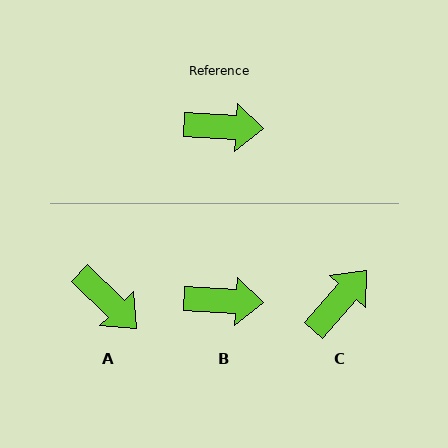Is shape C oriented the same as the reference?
No, it is off by about 52 degrees.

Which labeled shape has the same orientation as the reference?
B.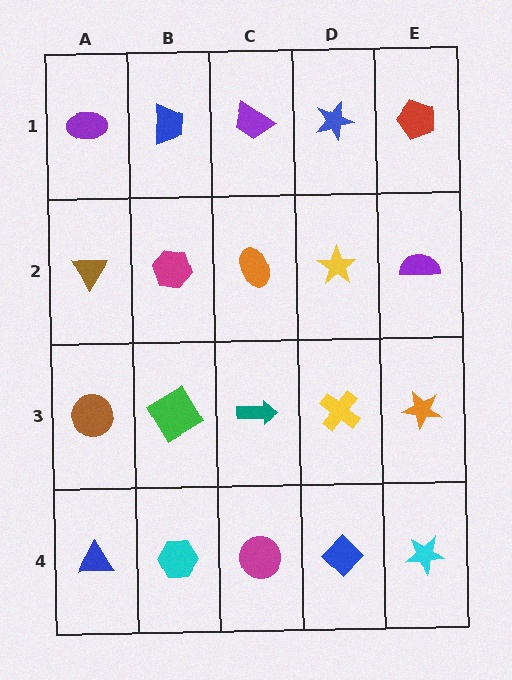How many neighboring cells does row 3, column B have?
4.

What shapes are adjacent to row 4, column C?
A teal arrow (row 3, column C), a cyan hexagon (row 4, column B), a blue diamond (row 4, column D).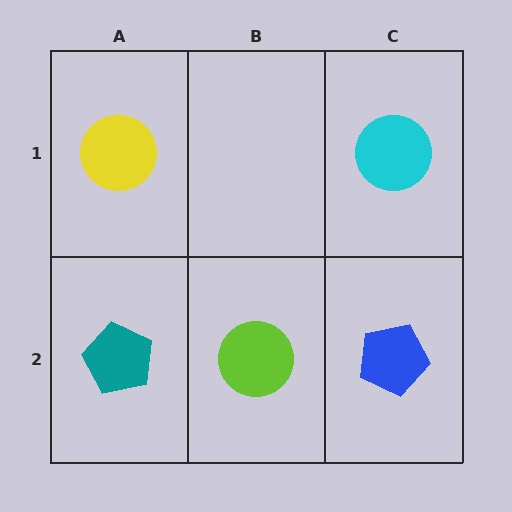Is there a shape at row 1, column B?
No, that cell is empty.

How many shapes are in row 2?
3 shapes.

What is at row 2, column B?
A lime circle.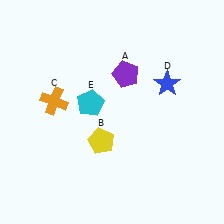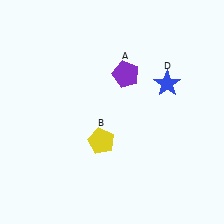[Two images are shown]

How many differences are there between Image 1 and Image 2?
There are 2 differences between the two images.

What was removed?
The cyan pentagon (E), the orange cross (C) were removed in Image 2.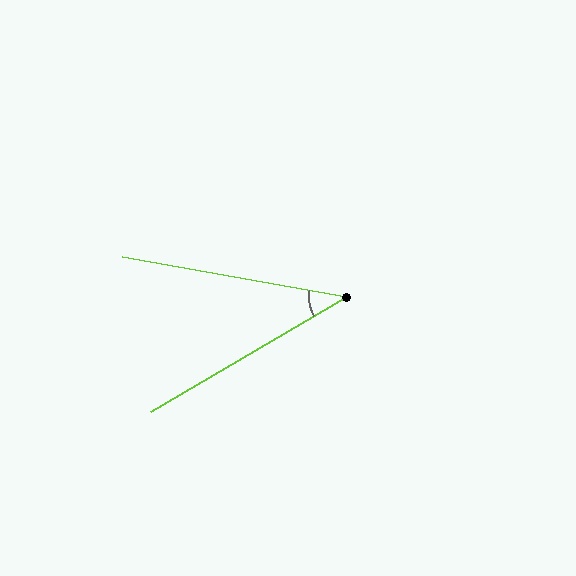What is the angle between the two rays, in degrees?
Approximately 40 degrees.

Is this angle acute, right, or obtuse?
It is acute.